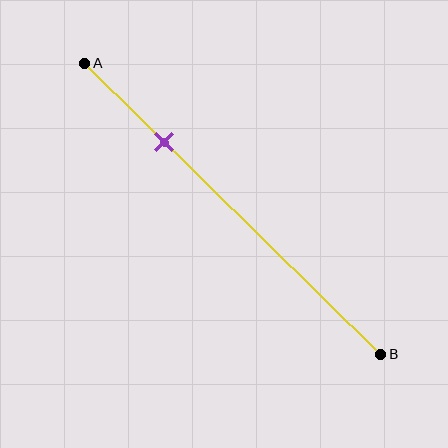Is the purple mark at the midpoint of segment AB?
No, the mark is at about 25% from A, not at the 50% midpoint.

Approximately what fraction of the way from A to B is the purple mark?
The purple mark is approximately 25% of the way from A to B.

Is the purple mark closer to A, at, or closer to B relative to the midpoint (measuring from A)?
The purple mark is closer to point A than the midpoint of segment AB.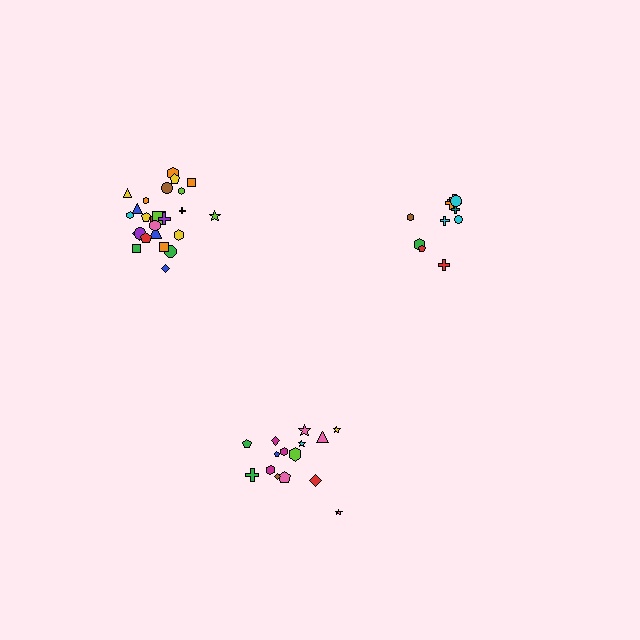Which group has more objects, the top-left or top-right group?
The top-left group.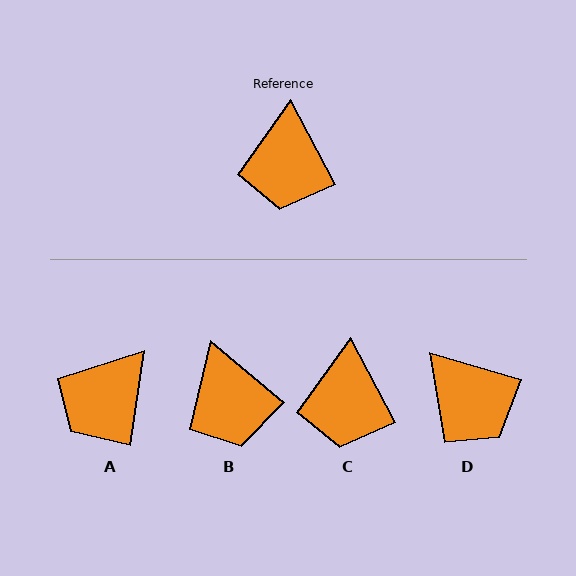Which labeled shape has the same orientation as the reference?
C.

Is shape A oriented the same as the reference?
No, it is off by about 36 degrees.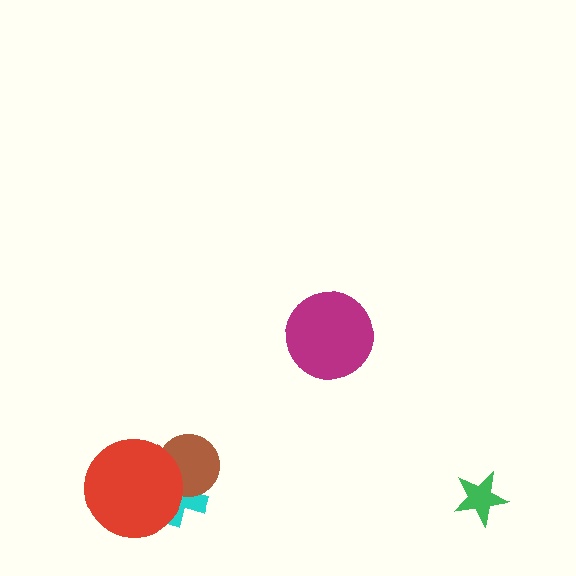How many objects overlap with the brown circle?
2 objects overlap with the brown circle.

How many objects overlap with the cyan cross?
2 objects overlap with the cyan cross.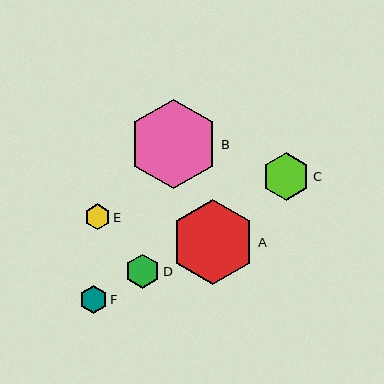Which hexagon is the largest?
Hexagon B is the largest with a size of approximately 90 pixels.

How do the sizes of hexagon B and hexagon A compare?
Hexagon B and hexagon A are approximately the same size.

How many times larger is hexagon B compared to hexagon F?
Hexagon B is approximately 3.2 times the size of hexagon F.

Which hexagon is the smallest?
Hexagon E is the smallest with a size of approximately 26 pixels.